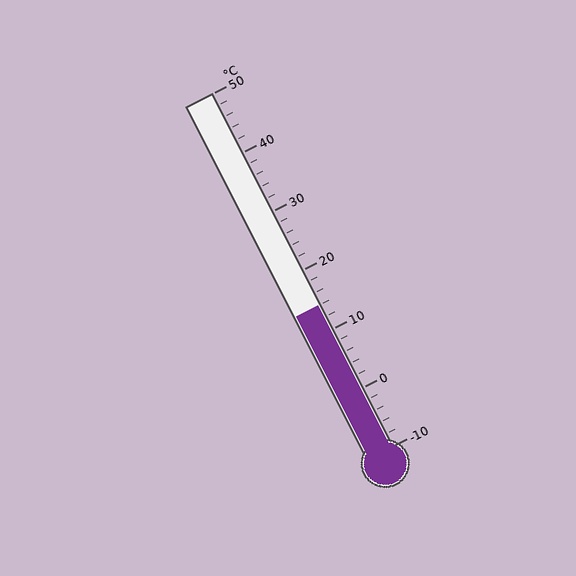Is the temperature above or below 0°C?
The temperature is above 0°C.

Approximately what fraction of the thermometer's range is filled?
The thermometer is filled to approximately 40% of its range.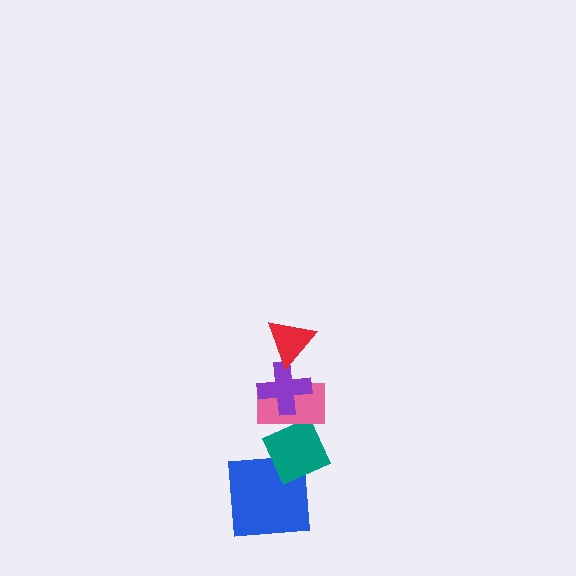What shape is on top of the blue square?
The teal diamond is on top of the blue square.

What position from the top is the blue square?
The blue square is 5th from the top.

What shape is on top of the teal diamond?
The pink rectangle is on top of the teal diamond.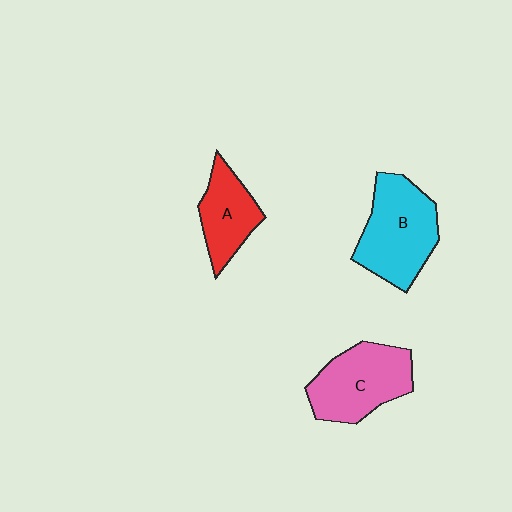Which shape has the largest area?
Shape B (cyan).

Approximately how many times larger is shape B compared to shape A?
Approximately 1.5 times.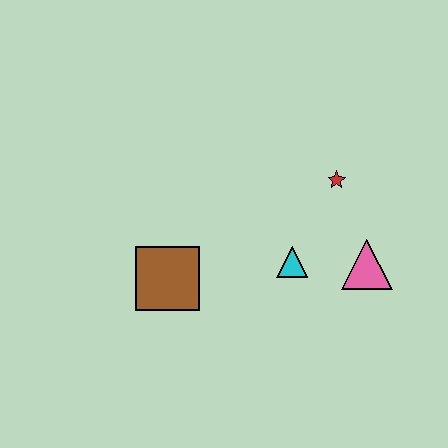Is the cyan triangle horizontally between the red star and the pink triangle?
No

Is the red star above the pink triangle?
Yes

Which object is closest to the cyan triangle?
The pink triangle is closest to the cyan triangle.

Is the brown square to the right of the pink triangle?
No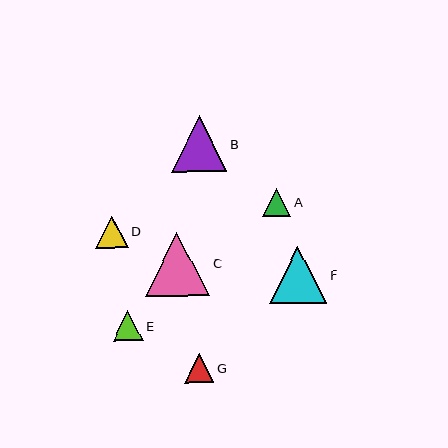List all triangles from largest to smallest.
From largest to smallest: C, F, B, D, E, G, A.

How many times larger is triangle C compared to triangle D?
Triangle C is approximately 2.0 times the size of triangle D.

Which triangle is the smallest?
Triangle A is the smallest with a size of approximately 29 pixels.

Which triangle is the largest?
Triangle C is the largest with a size of approximately 64 pixels.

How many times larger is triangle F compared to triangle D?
Triangle F is approximately 1.7 times the size of triangle D.